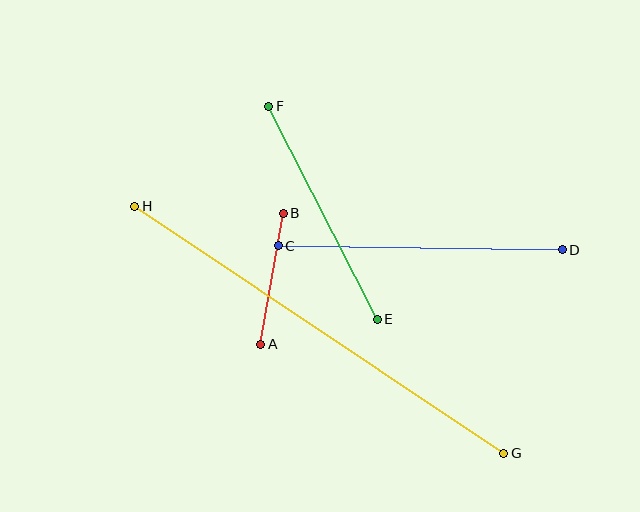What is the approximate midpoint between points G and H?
The midpoint is at approximately (319, 330) pixels.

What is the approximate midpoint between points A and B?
The midpoint is at approximately (272, 279) pixels.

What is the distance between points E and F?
The distance is approximately 239 pixels.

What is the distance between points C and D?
The distance is approximately 284 pixels.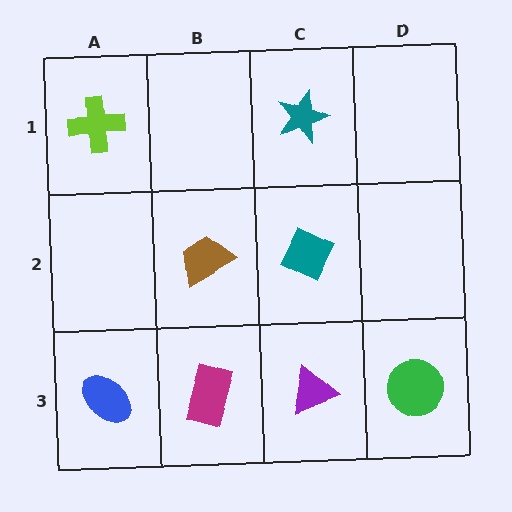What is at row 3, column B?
A magenta rectangle.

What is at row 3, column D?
A green circle.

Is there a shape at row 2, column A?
No, that cell is empty.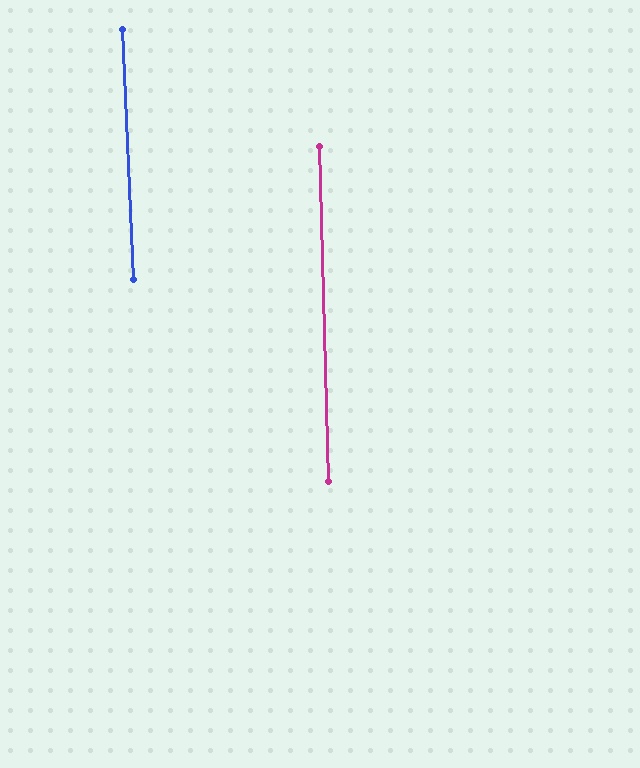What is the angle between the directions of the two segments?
Approximately 1 degree.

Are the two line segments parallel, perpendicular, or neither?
Parallel — their directions differ by only 1.0°.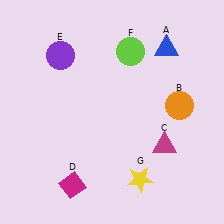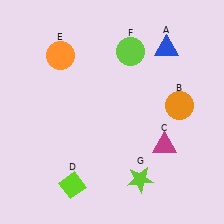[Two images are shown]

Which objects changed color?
D changed from magenta to lime. E changed from purple to orange. G changed from yellow to lime.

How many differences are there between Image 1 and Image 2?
There are 3 differences between the two images.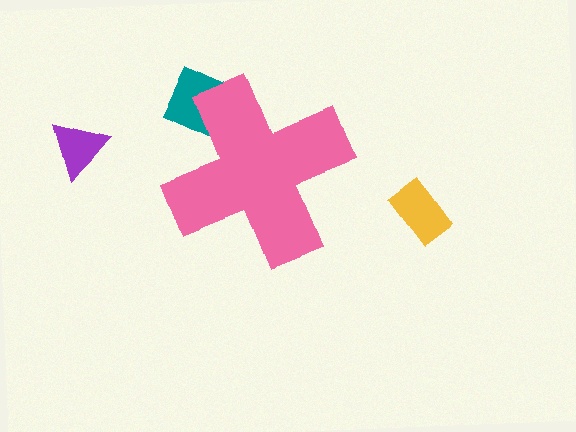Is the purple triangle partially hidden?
No, the purple triangle is fully visible.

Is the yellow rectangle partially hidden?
No, the yellow rectangle is fully visible.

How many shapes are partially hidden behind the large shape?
1 shape is partially hidden.